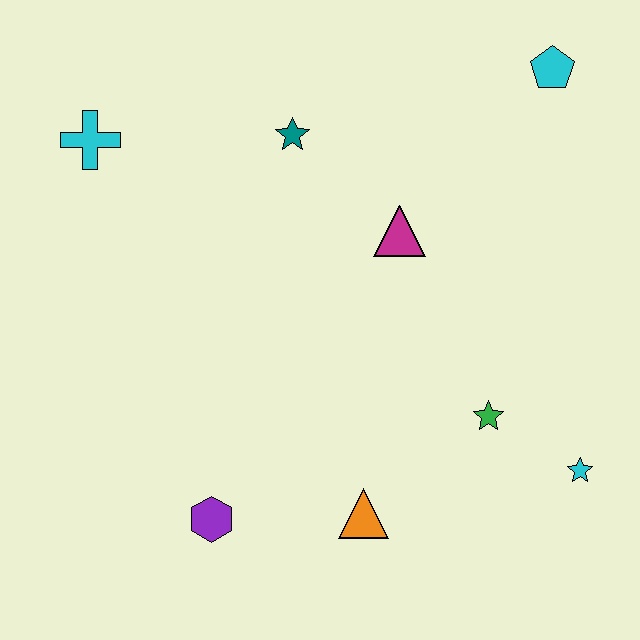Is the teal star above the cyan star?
Yes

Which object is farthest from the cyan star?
The cyan cross is farthest from the cyan star.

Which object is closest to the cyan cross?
The teal star is closest to the cyan cross.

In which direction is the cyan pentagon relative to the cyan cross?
The cyan pentagon is to the right of the cyan cross.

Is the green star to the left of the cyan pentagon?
Yes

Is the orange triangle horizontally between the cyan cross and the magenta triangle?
Yes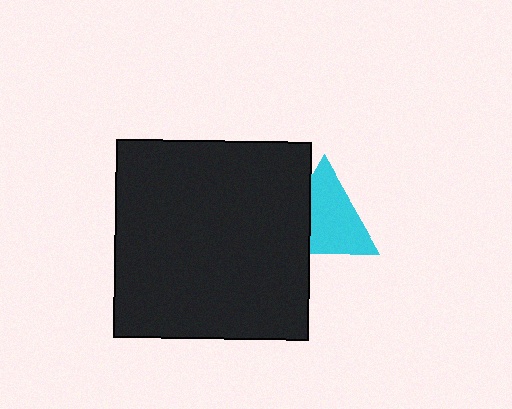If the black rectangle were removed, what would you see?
You would see the complete cyan triangle.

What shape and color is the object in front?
The object in front is a black rectangle.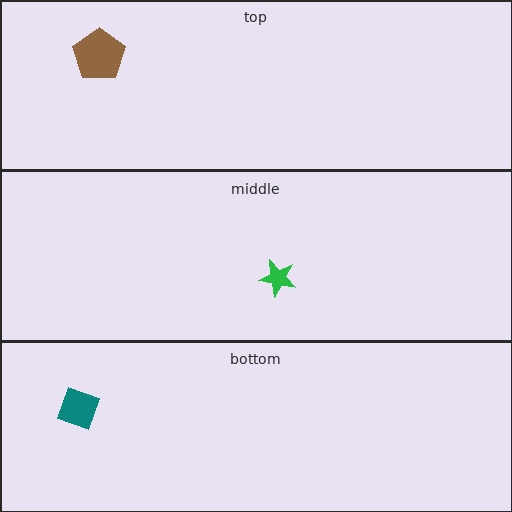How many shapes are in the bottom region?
1.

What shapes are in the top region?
The brown pentagon.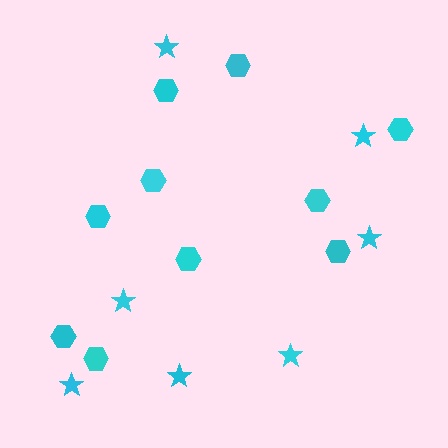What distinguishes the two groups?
There are 2 groups: one group of hexagons (10) and one group of stars (7).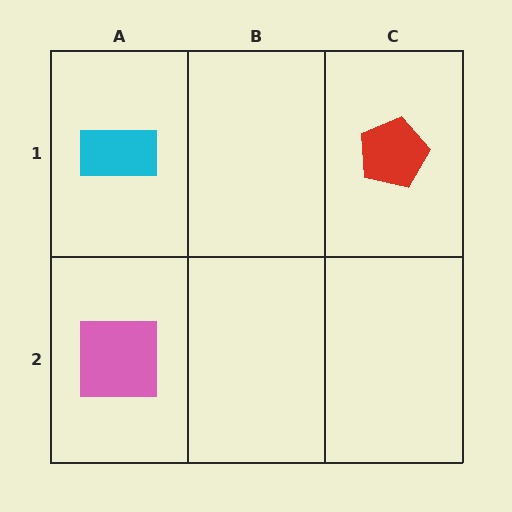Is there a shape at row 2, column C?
No, that cell is empty.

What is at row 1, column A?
A cyan rectangle.